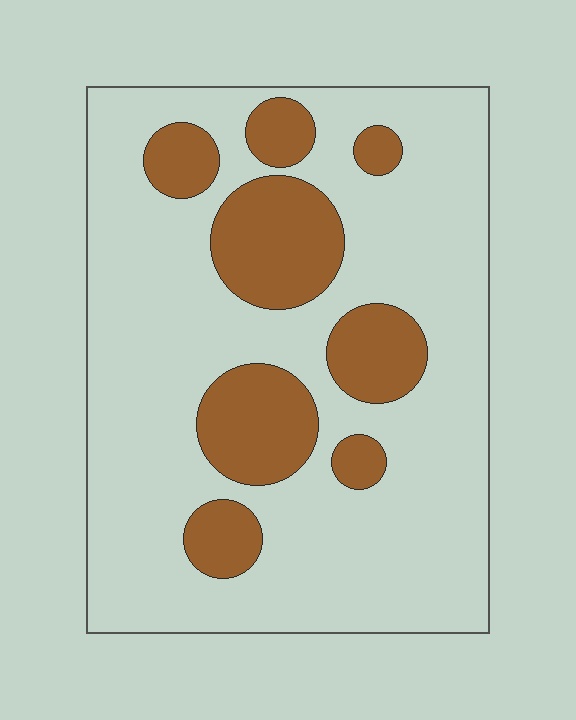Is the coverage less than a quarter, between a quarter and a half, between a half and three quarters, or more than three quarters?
Less than a quarter.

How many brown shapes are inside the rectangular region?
8.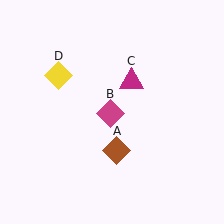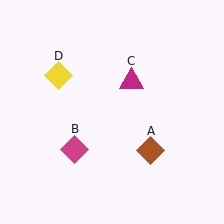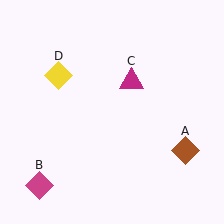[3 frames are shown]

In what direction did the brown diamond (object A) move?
The brown diamond (object A) moved right.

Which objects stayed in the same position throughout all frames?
Magenta triangle (object C) and yellow diamond (object D) remained stationary.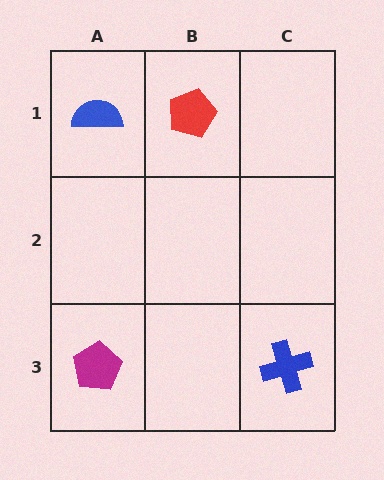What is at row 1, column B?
A red pentagon.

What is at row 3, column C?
A blue cross.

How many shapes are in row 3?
2 shapes.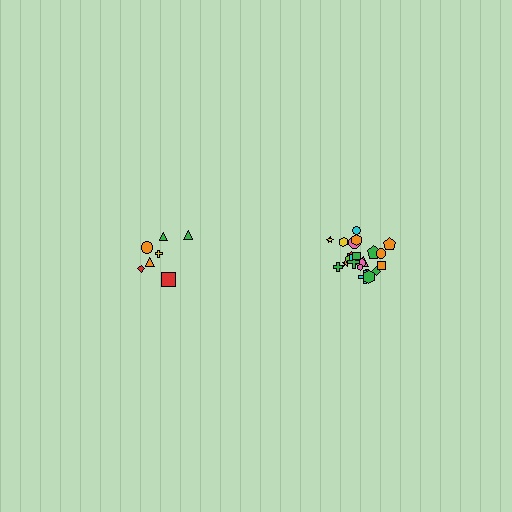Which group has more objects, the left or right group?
The right group.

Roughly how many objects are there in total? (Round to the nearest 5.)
Roughly 30 objects in total.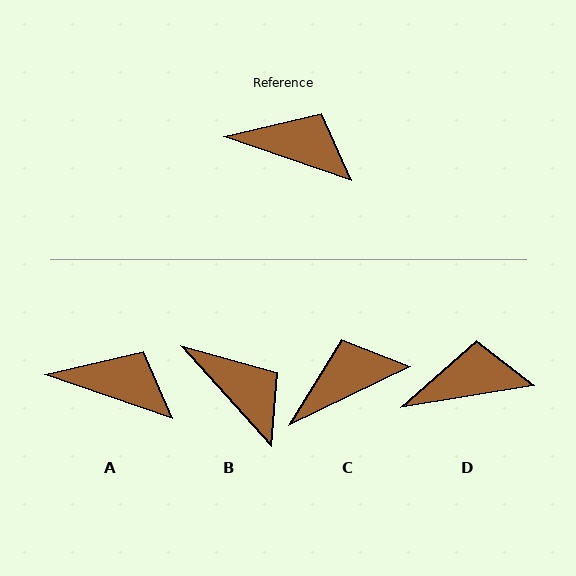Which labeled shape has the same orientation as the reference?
A.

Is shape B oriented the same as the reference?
No, it is off by about 29 degrees.